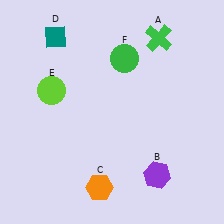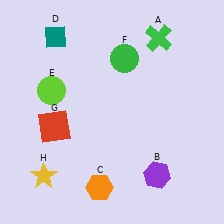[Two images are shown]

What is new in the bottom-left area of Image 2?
A yellow star (H) was added in the bottom-left area of Image 2.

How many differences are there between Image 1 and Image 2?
There are 2 differences between the two images.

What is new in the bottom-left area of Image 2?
A red square (G) was added in the bottom-left area of Image 2.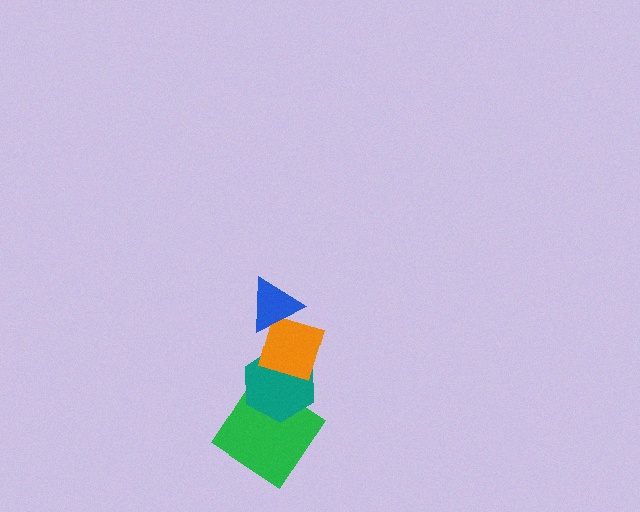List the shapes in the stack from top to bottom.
From top to bottom: the blue triangle, the orange diamond, the teal hexagon, the green diamond.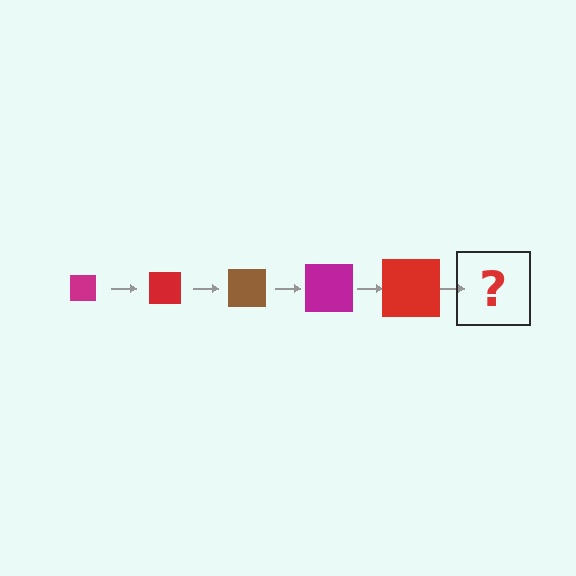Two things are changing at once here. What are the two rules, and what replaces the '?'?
The two rules are that the square grows larger each step and the color cycles through magenta, red, and brown. The '?' should be a brown square, larger than the previous one.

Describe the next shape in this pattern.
It should be a brown square, larger than the previous one.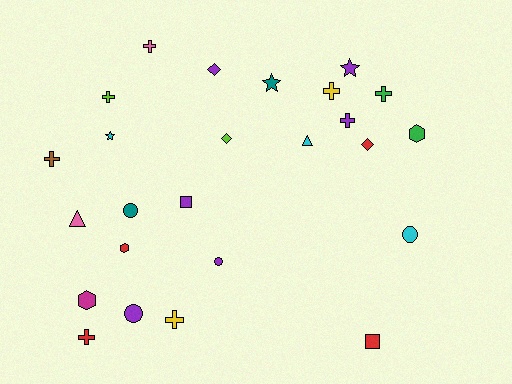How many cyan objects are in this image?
There are 3 cyan objects.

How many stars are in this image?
There are 3 stars.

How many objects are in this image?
There are 25 objects.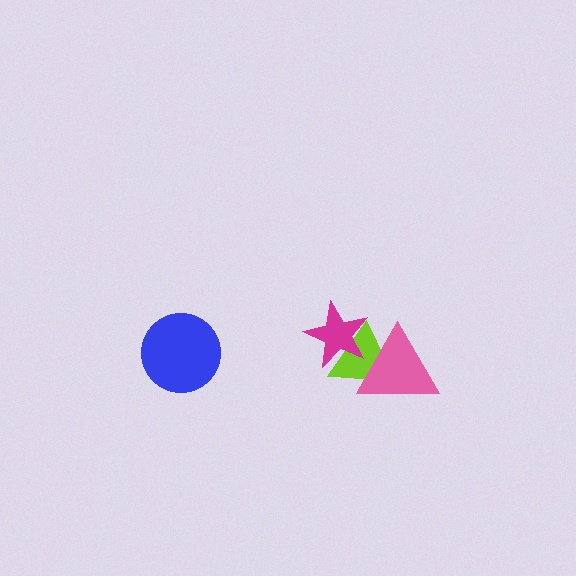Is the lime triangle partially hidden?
Yes, it is partially covered by another shape.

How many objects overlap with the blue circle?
0 objects overlap with the blue circle.